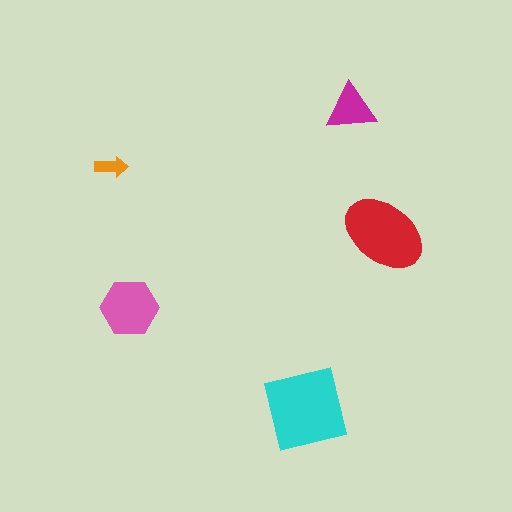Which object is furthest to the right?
The red ellipse is rightmost.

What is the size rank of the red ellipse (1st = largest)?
2nd.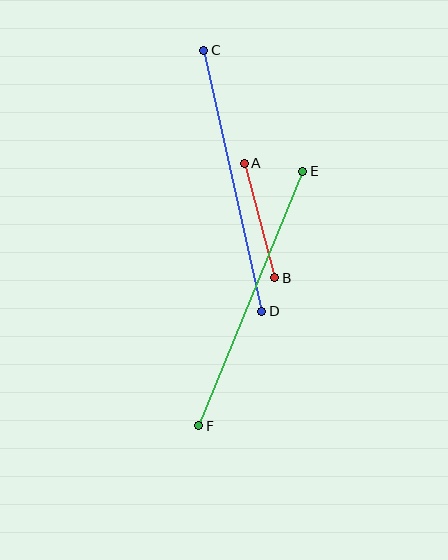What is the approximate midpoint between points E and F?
The midpoint is at approximately (251, 298) pixels.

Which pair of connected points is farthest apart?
Points E and F are farthest apart.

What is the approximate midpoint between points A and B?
The midpoint is at approximately (260, 220) pixels.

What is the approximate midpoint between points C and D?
The midpoint is at approximately (233, 181) pixels.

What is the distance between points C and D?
The distance is approximately 267 pixels.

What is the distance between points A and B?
The distance is approximately 119 pixels.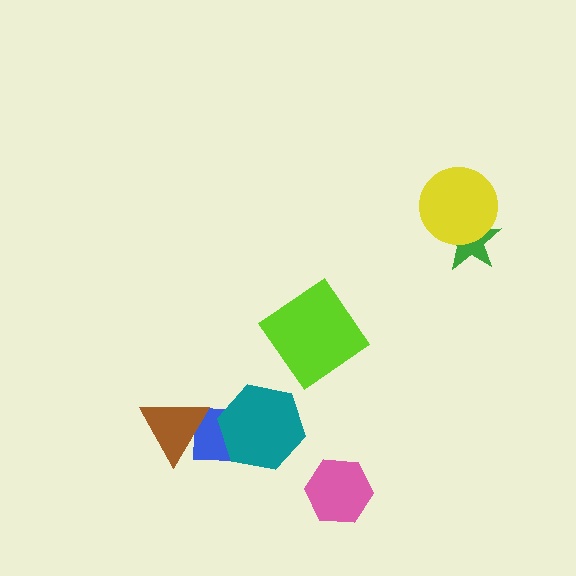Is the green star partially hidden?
Yes, it is partially covered by another shape.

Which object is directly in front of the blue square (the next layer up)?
The brown triangle is directly in front of the blue square.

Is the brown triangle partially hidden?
No, no other shape covers it.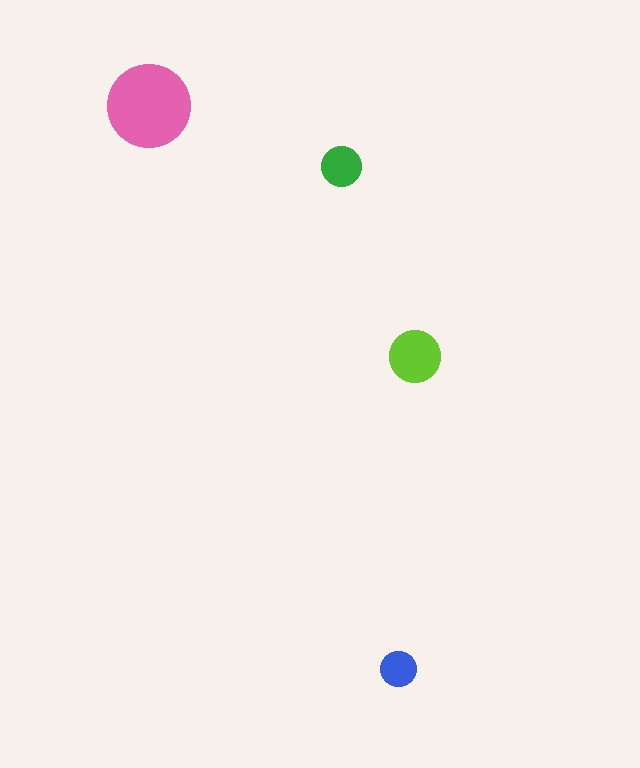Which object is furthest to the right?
The lime circle is rightmost.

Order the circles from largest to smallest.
the pink one, the lime one, the green one, the blue one.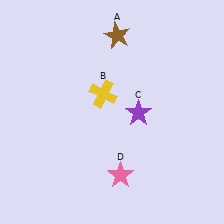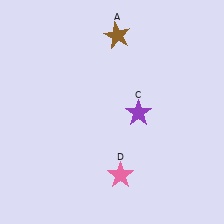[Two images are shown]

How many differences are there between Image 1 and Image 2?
There is 1 difference between the two images.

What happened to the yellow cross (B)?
The yellow cross (B) was removed in Image 2. It was in the top-left area of Image 1.